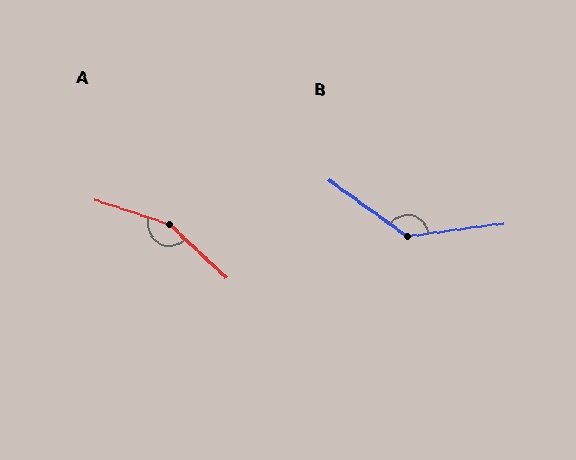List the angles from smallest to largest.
B (137°), A (155°).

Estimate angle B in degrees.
Approximately 137 degrees.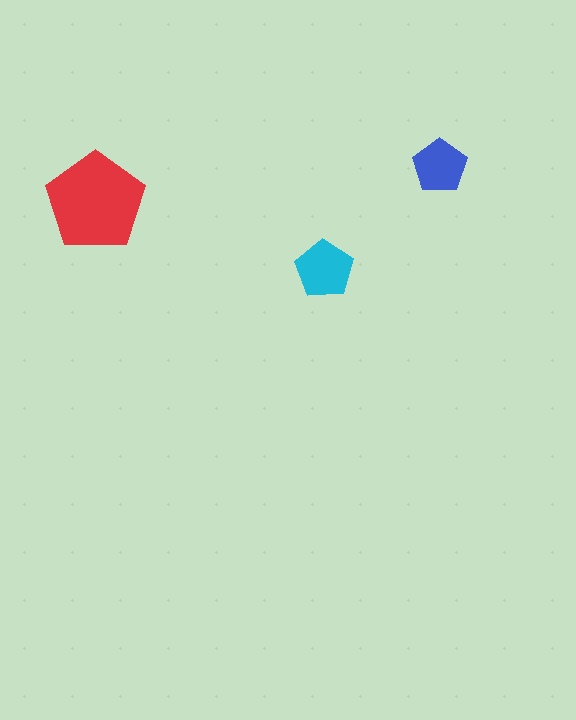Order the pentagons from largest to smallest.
the red one, the cyan one, the blue one.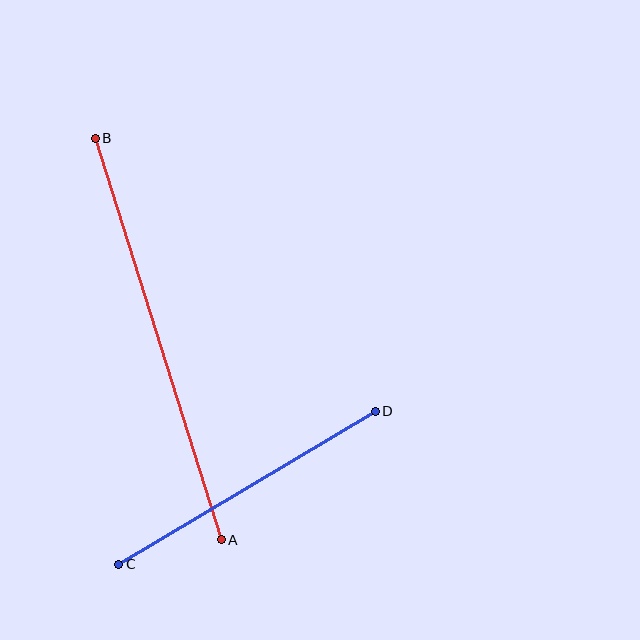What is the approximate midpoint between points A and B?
The midpoint is at approximately (158, 339) pixels.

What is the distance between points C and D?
The distance is approximately 299 pixels.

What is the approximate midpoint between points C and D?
The midpoint is at approximately (247, 488) pixels.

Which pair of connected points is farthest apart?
Points A and B are farthest apart.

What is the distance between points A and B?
The distance is approximately 421 pixels.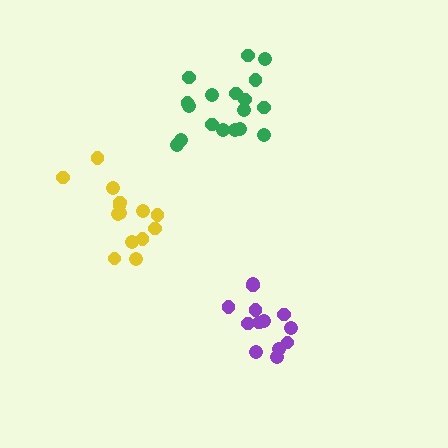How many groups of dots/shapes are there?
There are 3 groups.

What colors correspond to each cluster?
The clusters are colored: green, yellow, purple.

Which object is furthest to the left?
The yellow cluster is leftmost.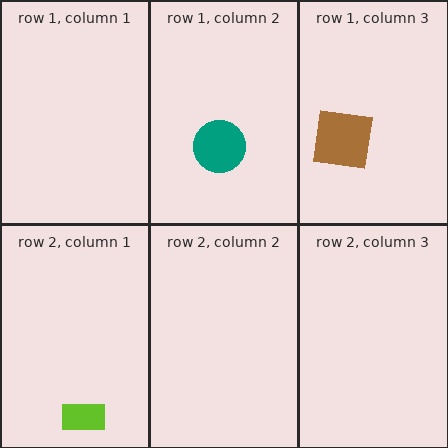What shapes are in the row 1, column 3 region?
The brown square.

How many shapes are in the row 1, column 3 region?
1.